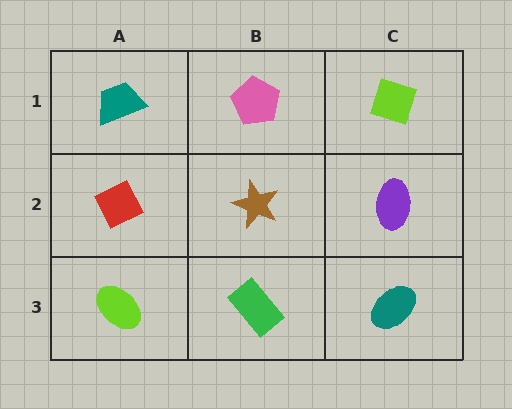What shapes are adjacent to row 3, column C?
A purple ellipse (row 2, column C), a green rectangle (row 3, column B).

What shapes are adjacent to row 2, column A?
A teal trapezoid (row 1, column A), a lime ellipse (row 3, column A), a brown star (row 2, column B).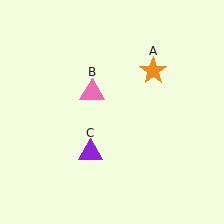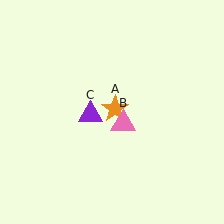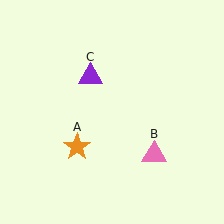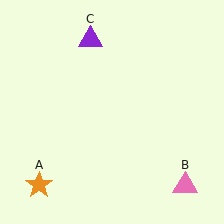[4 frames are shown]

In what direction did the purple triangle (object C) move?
The purple triangle (object C) moved up.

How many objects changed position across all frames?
3 objects changed position: orange star (object A), pink triangle (object B), purple triangle (object C).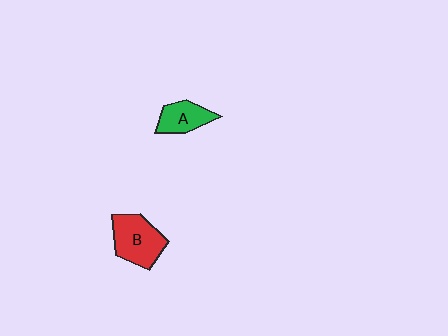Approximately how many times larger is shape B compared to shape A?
Approximately 1.5 times.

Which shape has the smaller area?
Shape A (green).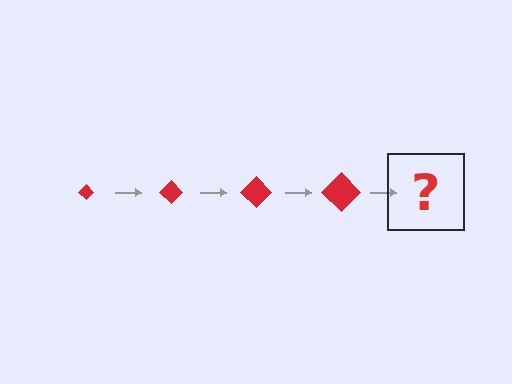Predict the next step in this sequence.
The next step is a red diamond, larger than the previous one.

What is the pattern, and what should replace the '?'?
The pattern is that the diamond gets progressively larger each step. The '?' should be a red diamond, larger than the previous one.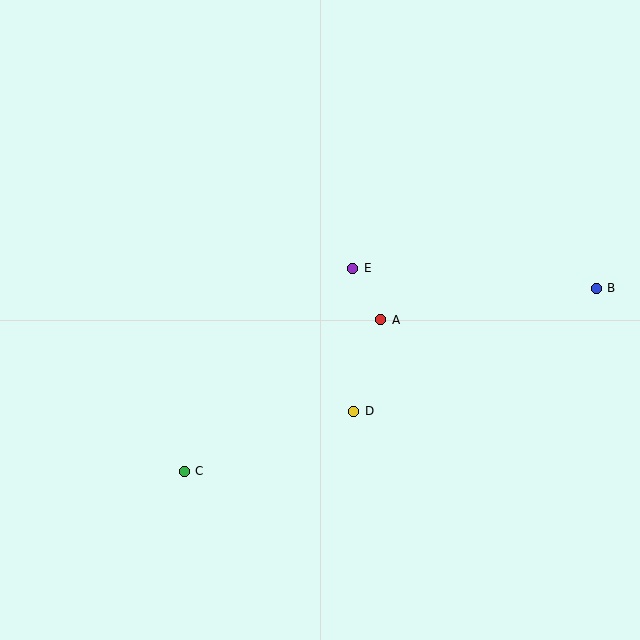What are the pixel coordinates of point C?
Point C is at (184, 471).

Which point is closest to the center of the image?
Point A at (381, 320) is closest to the center.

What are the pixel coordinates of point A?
Point A is at (381, 320).